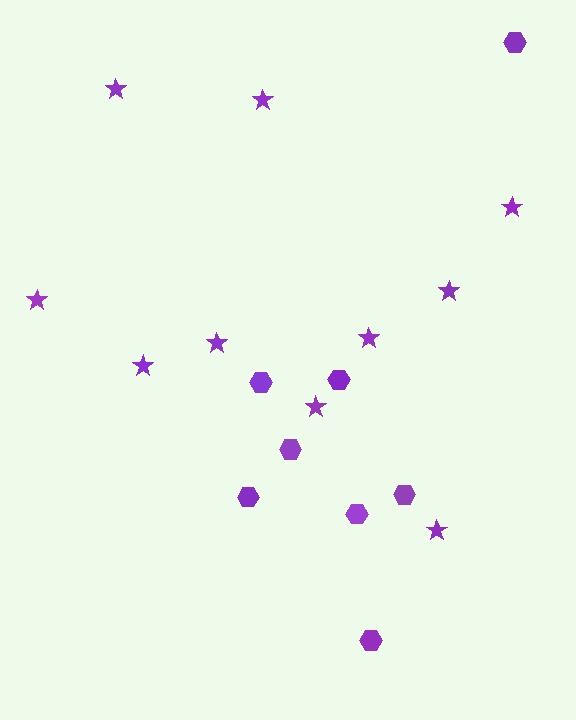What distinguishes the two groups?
There are 2 groups: one group of stars (10) and one group of hexagons (8).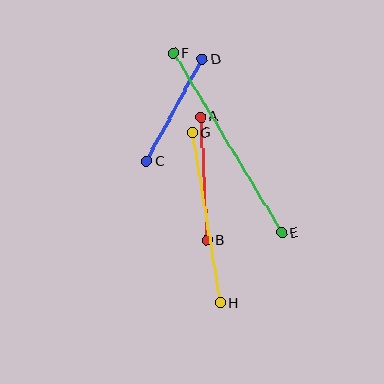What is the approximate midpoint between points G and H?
The midpoint is at approximately (206, 218) pixels.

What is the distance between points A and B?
The distance is approximately 124 pixels.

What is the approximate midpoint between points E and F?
The midpoint is at approximately (228, 143) pixels.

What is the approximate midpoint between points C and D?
The midpoint is at approximately (175, 110) pixels.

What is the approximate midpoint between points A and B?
The midpoint is at approximately (204, 179) pixels.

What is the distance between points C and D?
The distance is approximately 116 pixels.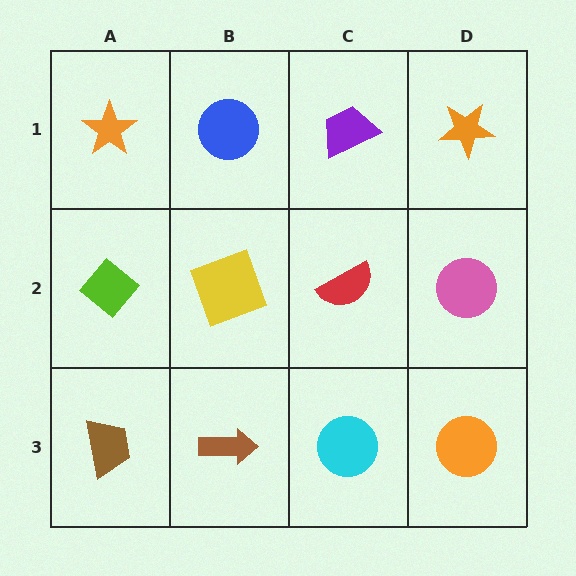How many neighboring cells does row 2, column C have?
4.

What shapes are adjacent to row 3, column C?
A red semicircle (row 2, column C), a brown arrow (row 3, column B), an orange circle (row 3, column D).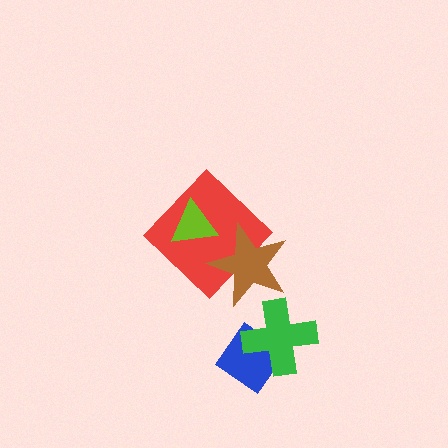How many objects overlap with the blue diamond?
1 object overlaps with the blue diamond.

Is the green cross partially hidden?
No, no other shape covers it.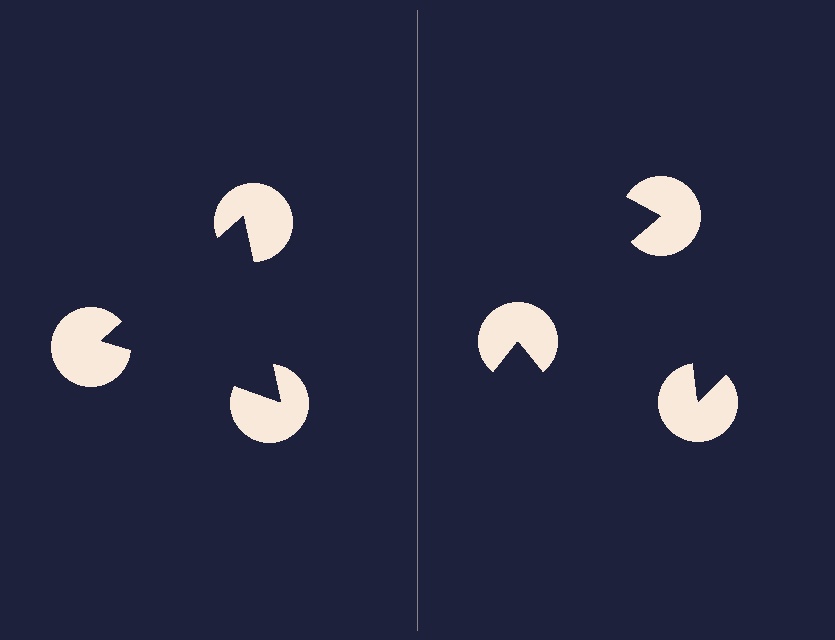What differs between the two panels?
The pac-man discs are positioned identically on both sides; only the wedge orientations differ. On the left they align to a triangle; on the right they are misaligned.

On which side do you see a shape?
An illusory triangle appears on the left side. On the right side the wedge cuts are rotated, so no coherent shape forms.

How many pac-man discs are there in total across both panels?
6 — 3 on each side.